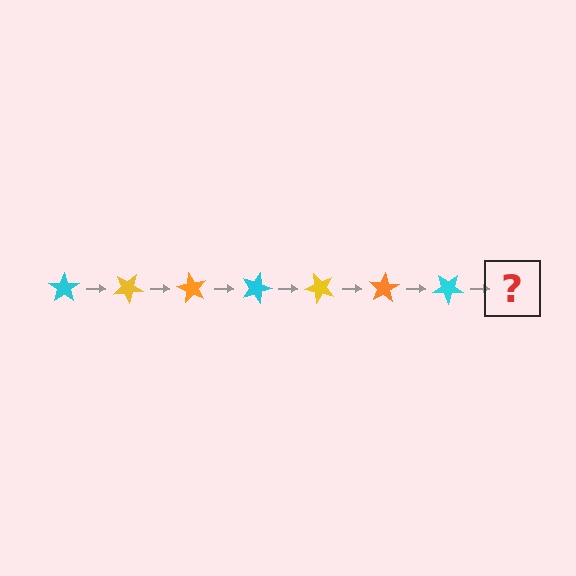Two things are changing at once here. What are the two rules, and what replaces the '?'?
The two rules are that it rotates 30 degrees each step and the color cycles through cyan, yellow, and orange. The '?' should be a yellow star, rotated 210 degrees from the start.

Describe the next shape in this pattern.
It should be a yellow star, rotated 210 degrees from the start.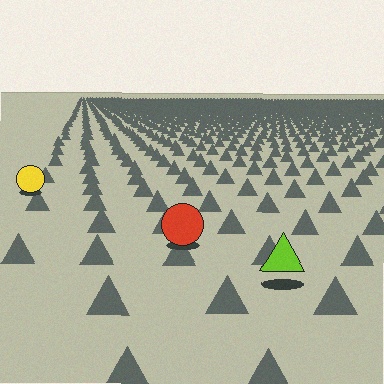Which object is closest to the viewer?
The lime triangle is closest. The texture marks near it are larger and more spread out.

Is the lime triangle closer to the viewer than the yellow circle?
Yes. The lime triangle is closer — you can tell from the texture gradient: the ground texture is coarser near it.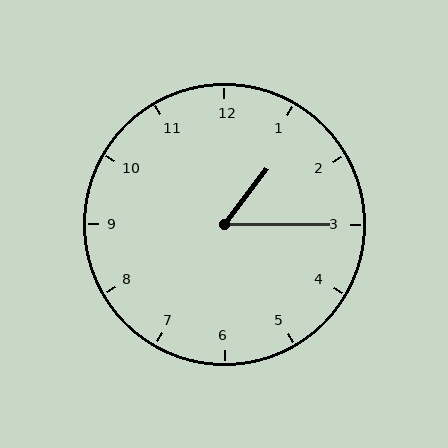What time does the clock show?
1:15.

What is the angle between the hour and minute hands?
Approximately 52 degrees.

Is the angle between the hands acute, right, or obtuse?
It is acute.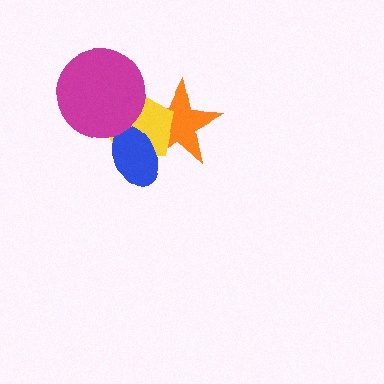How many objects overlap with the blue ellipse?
2 objects overlap with the blue ellipse.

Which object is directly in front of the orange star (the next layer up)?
The yellow pentagon is directly in front of the orange star.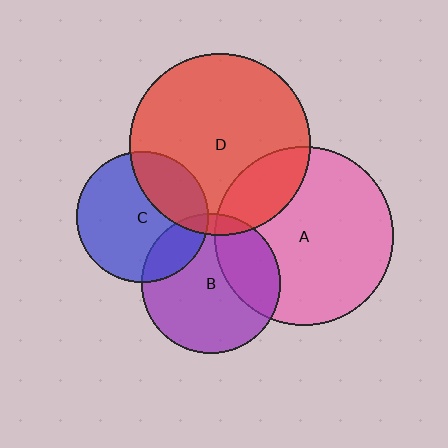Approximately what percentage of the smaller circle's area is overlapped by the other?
Approximately 20%.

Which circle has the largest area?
Circle D (red).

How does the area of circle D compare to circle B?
Approximately 1.7 times.